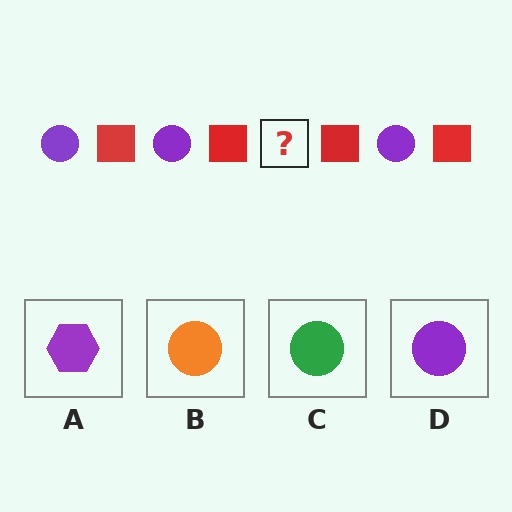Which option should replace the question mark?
Option D.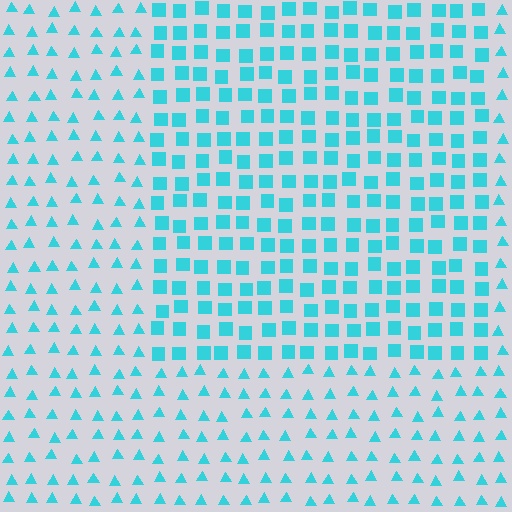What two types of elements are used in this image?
The image uses squares inside the rectangle region and triangles outside it.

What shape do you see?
I see a rectangle.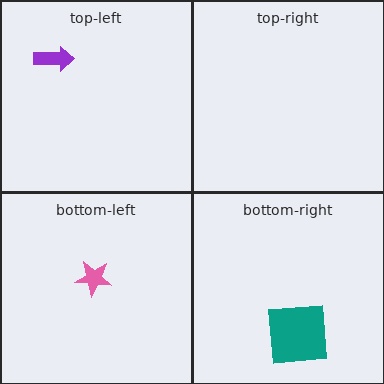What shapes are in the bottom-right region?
The teal square.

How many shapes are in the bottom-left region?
1.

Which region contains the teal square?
The bottom-right region.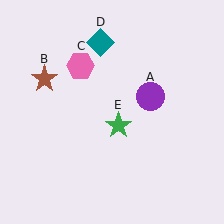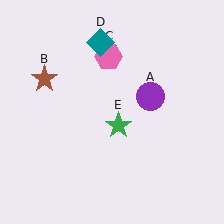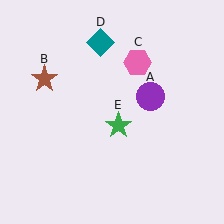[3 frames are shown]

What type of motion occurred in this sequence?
The pink hexagon (object C) rotated clockwise around the center of the scene.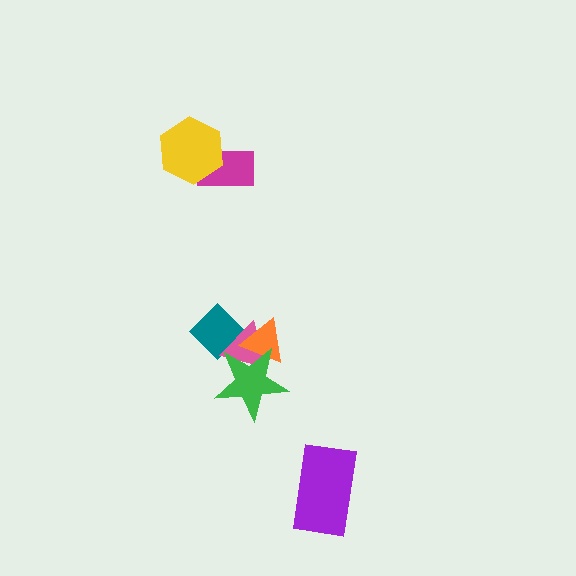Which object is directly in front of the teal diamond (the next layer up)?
The pink triangle is directly in front of the teal diamond.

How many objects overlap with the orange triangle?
3 objects overlap with the orange triangle.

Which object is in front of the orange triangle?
The green star is in front of the orange triangle.